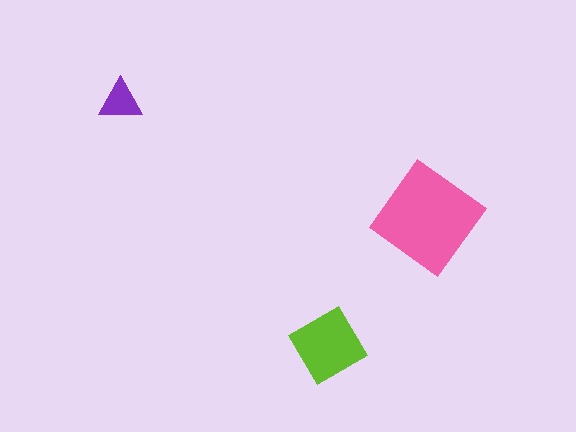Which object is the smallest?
The purple triangle.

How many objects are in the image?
There are 3 objects in the image.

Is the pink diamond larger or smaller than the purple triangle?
Larger.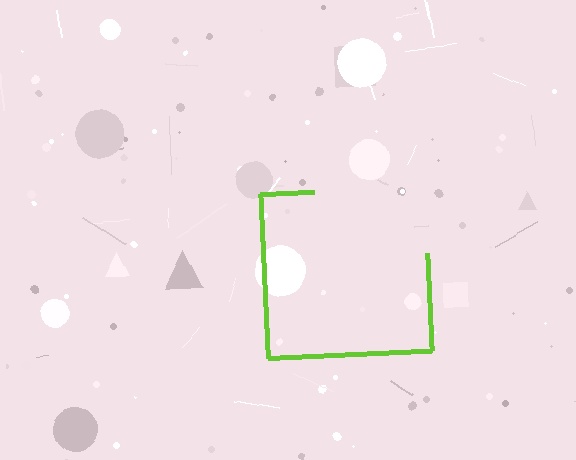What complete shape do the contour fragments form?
The contour fragments form a square.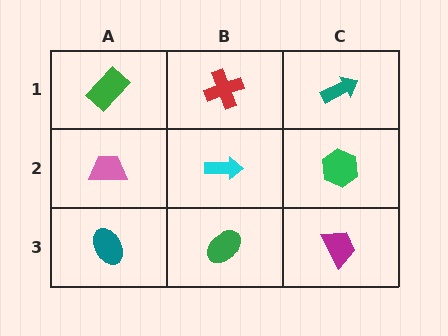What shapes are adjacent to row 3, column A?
A pink trapezoid (row 2, column A), a green ellipse (row 3, column B).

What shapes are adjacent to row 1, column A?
A pink trapezoid (row 2, column A), a red cross (row 1, column B).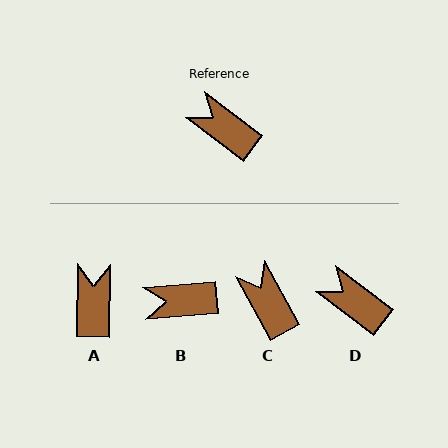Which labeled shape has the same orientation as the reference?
D.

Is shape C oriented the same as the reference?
No, it is off by about 24 degrees.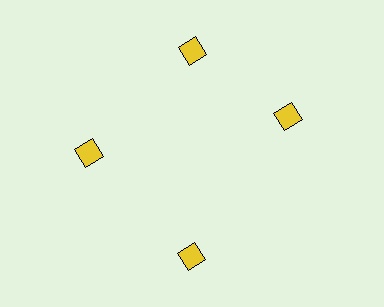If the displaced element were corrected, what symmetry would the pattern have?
It would have 4-fold rotational symmetry — the pattern would map onto itself every 90 degrees.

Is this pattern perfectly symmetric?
No. The 4 yellow squares are arranged in a ring, but one element near the 3 o'clock position is rotated out of alignment along the ring, breaking the 4-fold rotational symmetry.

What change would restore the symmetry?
The symmetry would be restored by rotating it back into even spacing with its neighbors so that all 4 squares sit at equal angles and equal distance from the center.